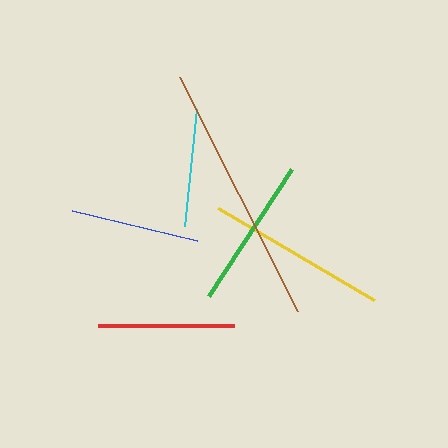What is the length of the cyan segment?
The cyan segment is approximately 118 pixels long.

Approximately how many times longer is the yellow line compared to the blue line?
The yellow line is approximately 1.4 times the length of the blue line.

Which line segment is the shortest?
The cyan line is the shortest at approximately 118 pixels.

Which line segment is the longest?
The brown line is the longest at approximately 262 pixels.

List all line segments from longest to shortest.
From longest to shortest: brown, yellow, green, red, blue, cyan.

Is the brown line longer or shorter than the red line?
The brown line is longer than the red line.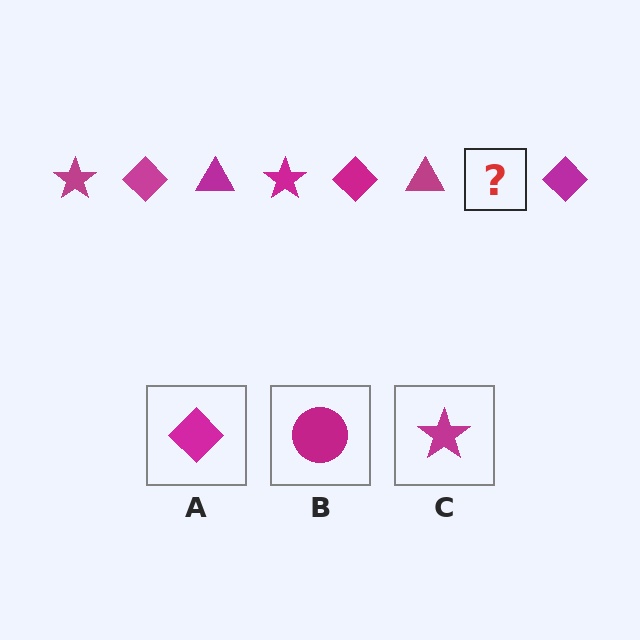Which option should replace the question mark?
Option C.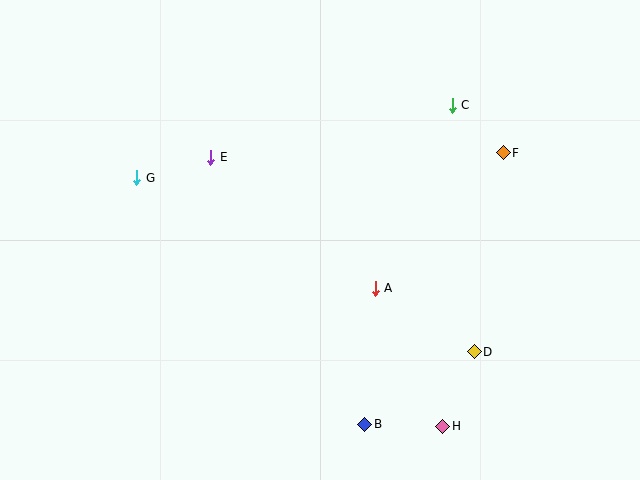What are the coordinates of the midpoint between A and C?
The midpoint between A and C is at (414, 197).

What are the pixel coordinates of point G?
Point G is at (137, 178).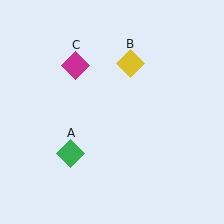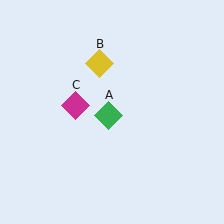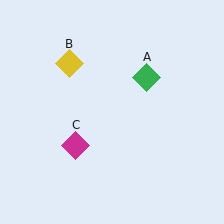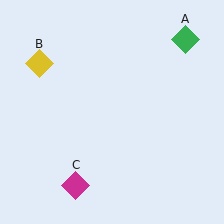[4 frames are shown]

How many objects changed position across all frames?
3 objects changed position: green diamond (object A), yellow diamond (object B), magenta diamond (object C).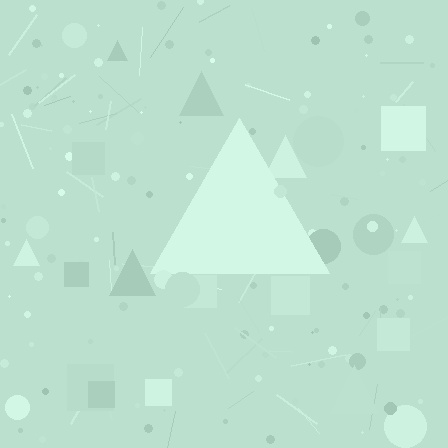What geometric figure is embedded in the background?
A triangle is embedded in the background.